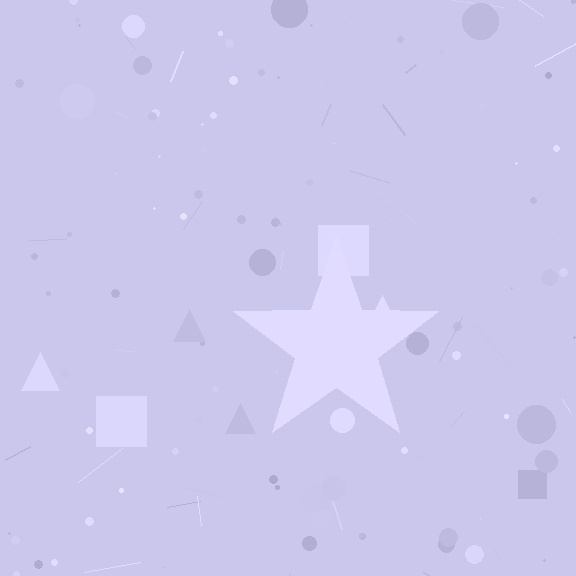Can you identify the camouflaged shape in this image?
The camouflaged shape is a star.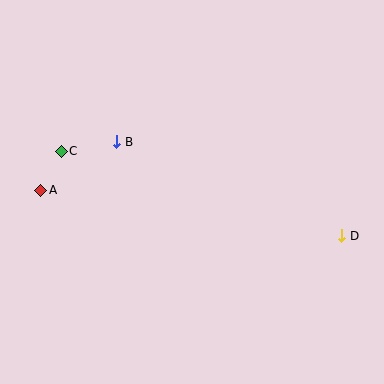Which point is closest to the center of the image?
Point B at (117, 142) is closest to the center.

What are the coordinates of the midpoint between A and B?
The midpoint between A and B is at (79, 166).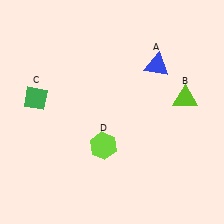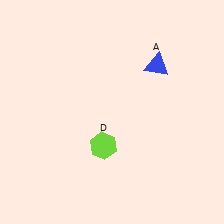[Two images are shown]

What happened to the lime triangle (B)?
The lime triangle (B) was removed in Image 2. It was in the top-right area of Image 1.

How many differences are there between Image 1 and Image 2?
There are 2 differences between the two images.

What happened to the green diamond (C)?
The green diamond (C) was removed in Image 2. It was in the top-left area of Image 1.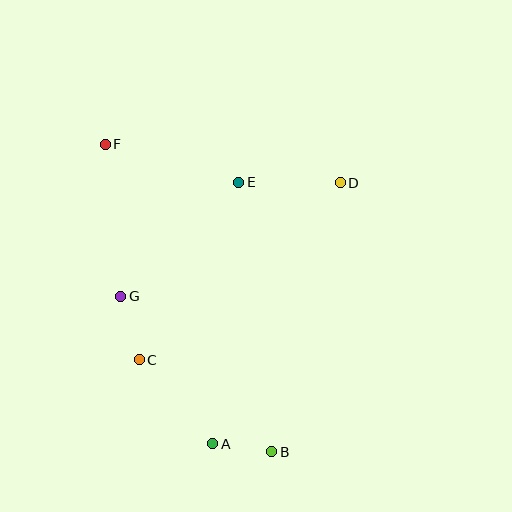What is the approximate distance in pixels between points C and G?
The distance between C and G is approximately 67 pixels.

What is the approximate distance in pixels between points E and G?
The distance between E and G is approximately 164 pixels.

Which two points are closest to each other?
Points A and B are closest to each other.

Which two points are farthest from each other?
Points B and F are farthest from each other.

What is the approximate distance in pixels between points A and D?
The distance between A and D is approximately 290 pixels.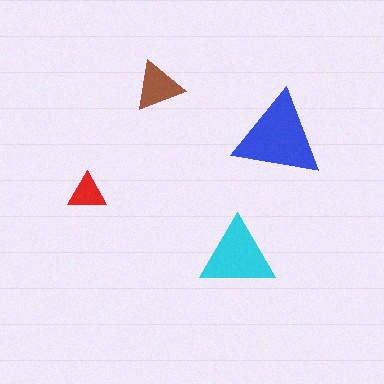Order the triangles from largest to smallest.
the blue one, the cyan one, the brown one, the red one.